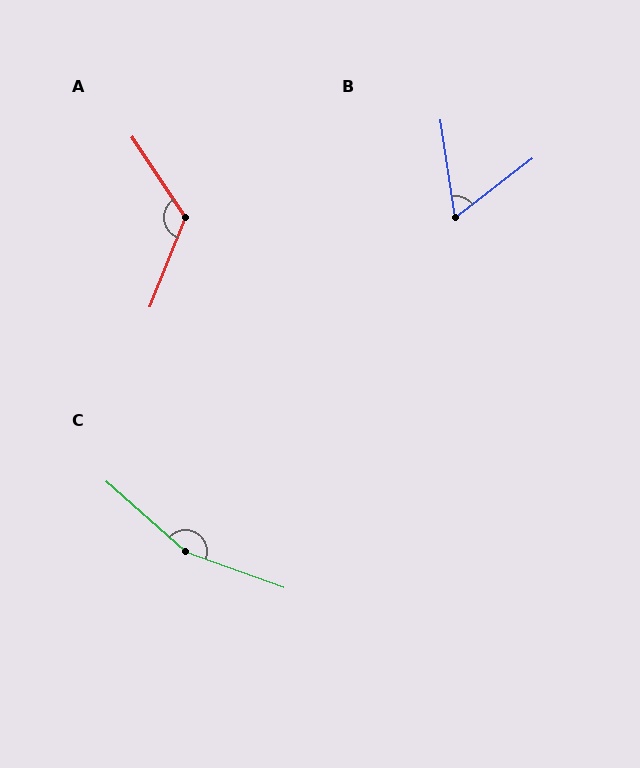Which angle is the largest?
C, at approximately 159 degrees.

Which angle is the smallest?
B, at approximately 61 degrees.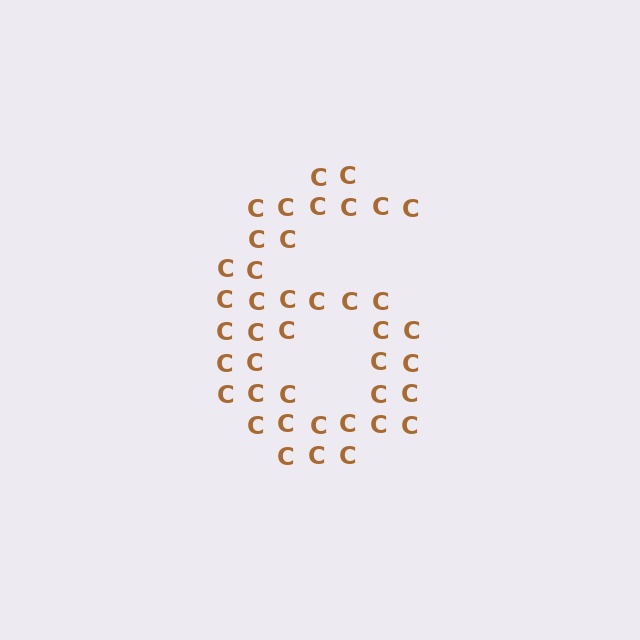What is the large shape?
The large shape is the digit 6.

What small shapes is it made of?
It is made of small letter C's.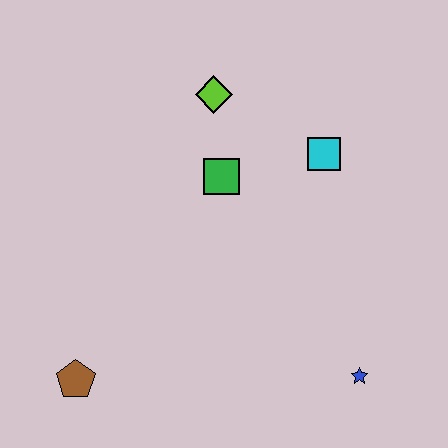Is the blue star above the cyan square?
No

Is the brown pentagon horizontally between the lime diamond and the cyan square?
No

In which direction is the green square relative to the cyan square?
The green square is to the left of the cyan square.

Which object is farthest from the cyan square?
The brown pentagon is farthest from the cyan square.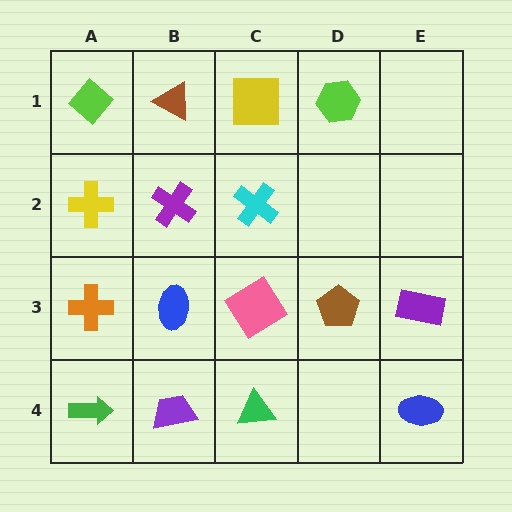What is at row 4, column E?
A blue ellipse.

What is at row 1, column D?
A lime hexagon.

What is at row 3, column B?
A blue ellipse.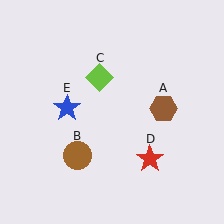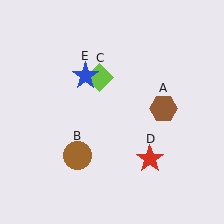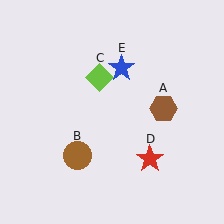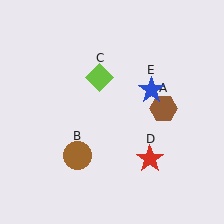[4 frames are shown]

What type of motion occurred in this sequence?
The blue star (object E) rotated clockwise around the center of the scene.